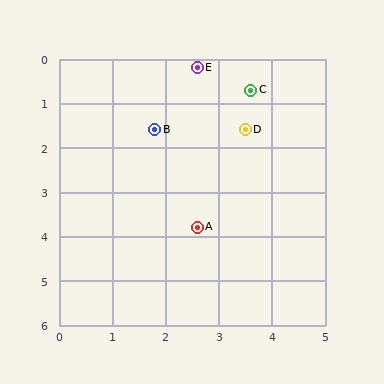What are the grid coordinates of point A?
Point A is at approximately (2.6, 3.8).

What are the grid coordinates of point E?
Point E is at approximately (2.6, 0.2).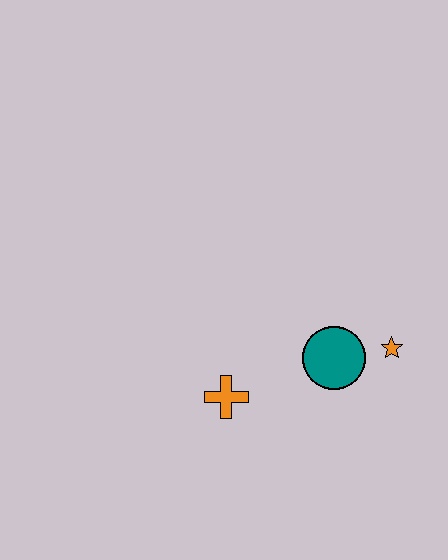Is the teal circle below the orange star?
Yes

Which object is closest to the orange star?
The teal circle is closest to the orange star.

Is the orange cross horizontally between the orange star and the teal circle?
No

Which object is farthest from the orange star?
The orange cross is farthest from the orange star.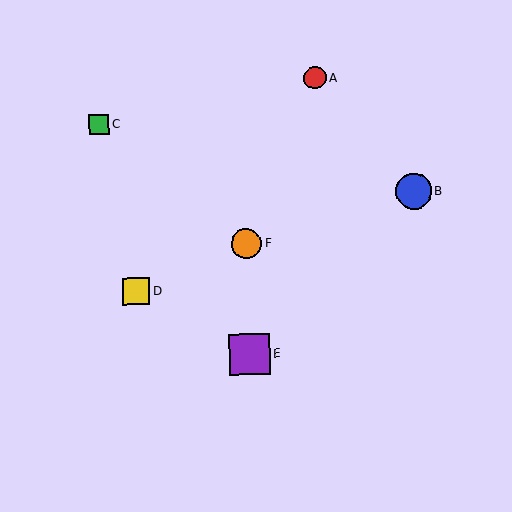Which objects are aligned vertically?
Objects E, F are aligned vertically.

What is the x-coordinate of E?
Object E is at x≈250.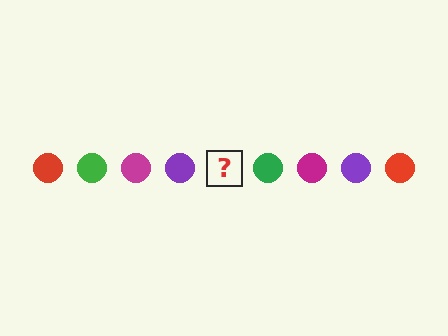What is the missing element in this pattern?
The missing element is a red circle.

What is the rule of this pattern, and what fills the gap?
The rule is that the pattern cycles through red, green, magenta, purple circles. The gap should be filled with a red circle.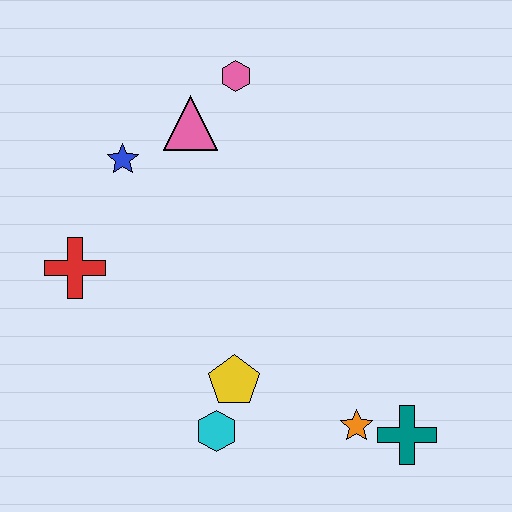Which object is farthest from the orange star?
The pink hexagon is farthest from the orange star.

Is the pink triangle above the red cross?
Yes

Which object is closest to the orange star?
The teal cross is closest to the orange star.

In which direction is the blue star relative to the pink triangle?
The blue star is to the left of the pink triangle.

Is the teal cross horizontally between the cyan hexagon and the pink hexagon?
No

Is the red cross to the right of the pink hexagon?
No